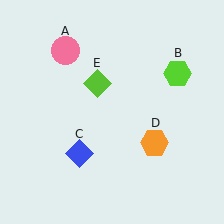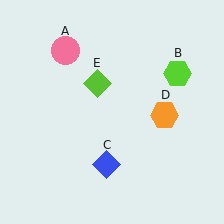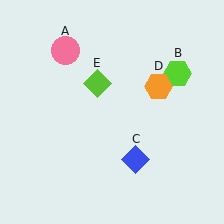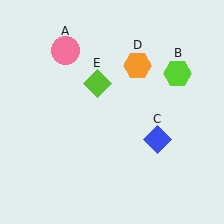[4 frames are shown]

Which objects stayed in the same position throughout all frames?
Pink circle (object A) and lime hexagon (object B) and lime diamond (object E) remained stationary.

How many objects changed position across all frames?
2 objects changed position: blue diamond (object C), orange hexagon (object D).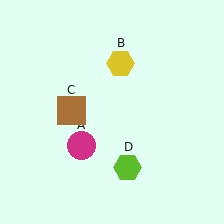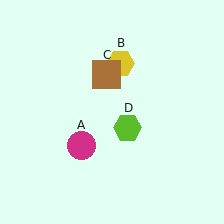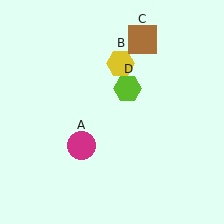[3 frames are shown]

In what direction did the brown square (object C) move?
The brown square (object C) moved up and to the right.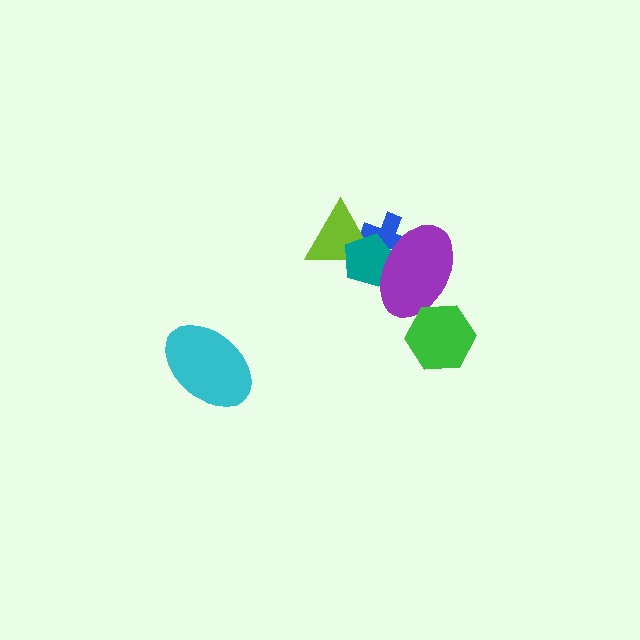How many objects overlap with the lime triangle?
2 objects overlap with the lime triangle.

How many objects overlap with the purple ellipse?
3 objects overlap with the purple ellipse.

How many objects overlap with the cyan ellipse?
0 objects overlap with the cyan ellipse.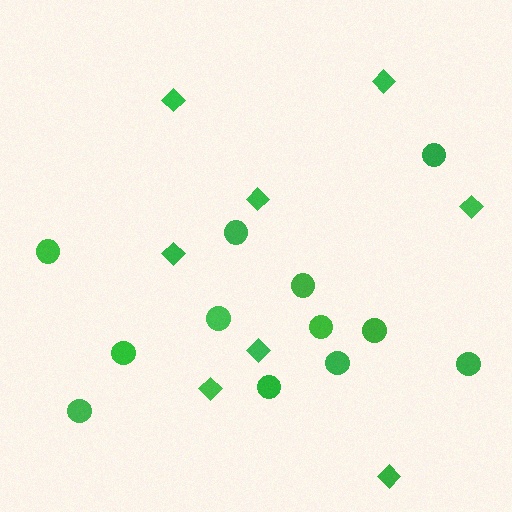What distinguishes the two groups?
There are 2 groups: one group of circles (12) and one group of diamonds (8).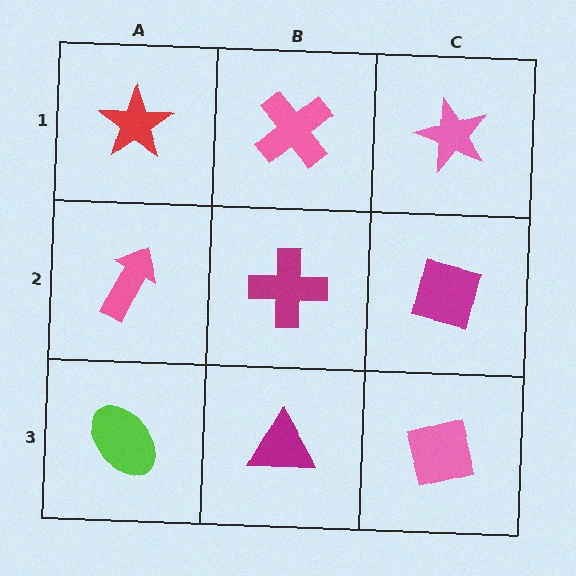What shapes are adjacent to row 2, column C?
A pink star (row 1, column C), a pink square (row 3, column C), a magenta cross (row 2, column B).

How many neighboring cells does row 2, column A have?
3.